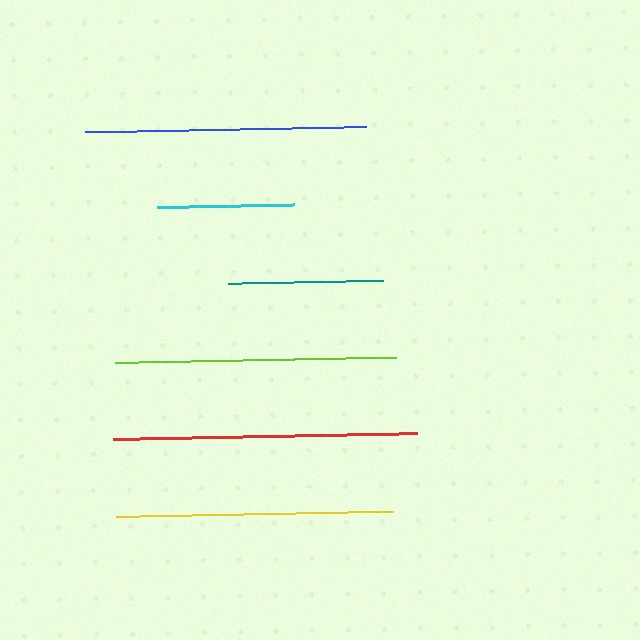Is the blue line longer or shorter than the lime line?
The lime line is longer than the blue line.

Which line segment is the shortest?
The cyan line is the shortest at approximately 137 pixels.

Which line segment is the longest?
The red line is the longest at approximately 304 pixels.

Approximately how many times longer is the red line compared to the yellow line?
The red line is approximately 1.1 times the length of the yellow line.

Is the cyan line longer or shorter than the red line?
The red line is longer than the cyan line.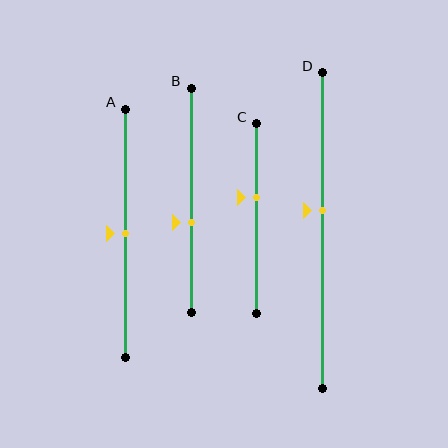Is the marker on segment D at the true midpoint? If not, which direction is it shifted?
No, the marker on segment D is shifted upward by about 6% of the segment length.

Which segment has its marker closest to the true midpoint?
Segment A has its marker closest to the true midpoint.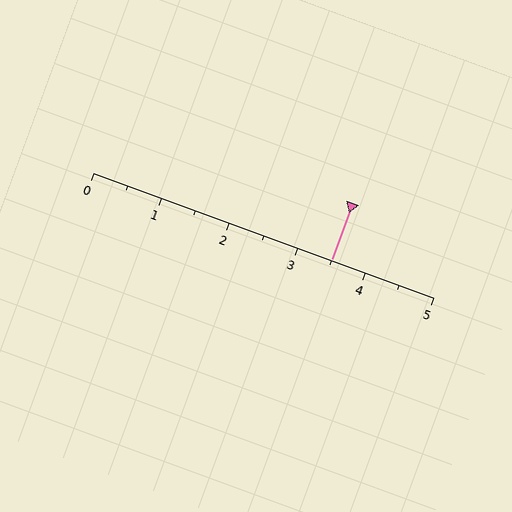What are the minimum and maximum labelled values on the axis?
The axis runs from 0 to 5.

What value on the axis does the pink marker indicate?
The marker indicates approximately 3.5.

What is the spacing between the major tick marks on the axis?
The major ticks are spaced 1 apart.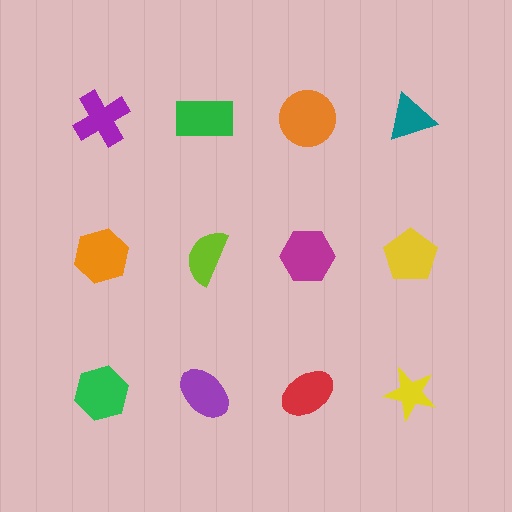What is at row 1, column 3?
An orange circle.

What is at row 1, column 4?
A teal triangle.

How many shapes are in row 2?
4 shapes.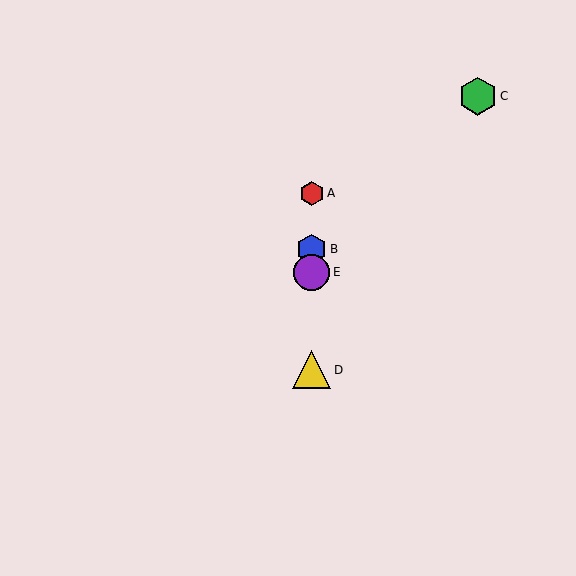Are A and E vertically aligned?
Yes, both are at x≈312.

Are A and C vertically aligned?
No, A is at x≈312 and C is at x≈478.